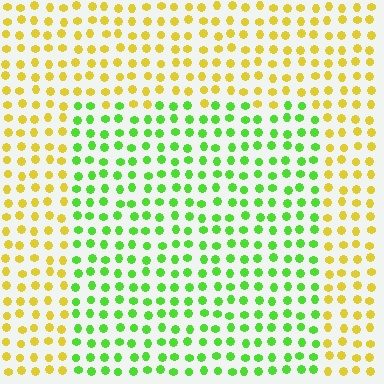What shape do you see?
I see a rectangle.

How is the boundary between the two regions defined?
The boundary is defined purely by a slight shift in hue (about 57 degrees). Spacing, size, and orientation are identical on both sides.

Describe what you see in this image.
The image is filled with small yellow elements in a uniform arrangement. A rectangle-shaped region is visible where the elements are tinted to a slightly different hue, forming a subtle color boundary.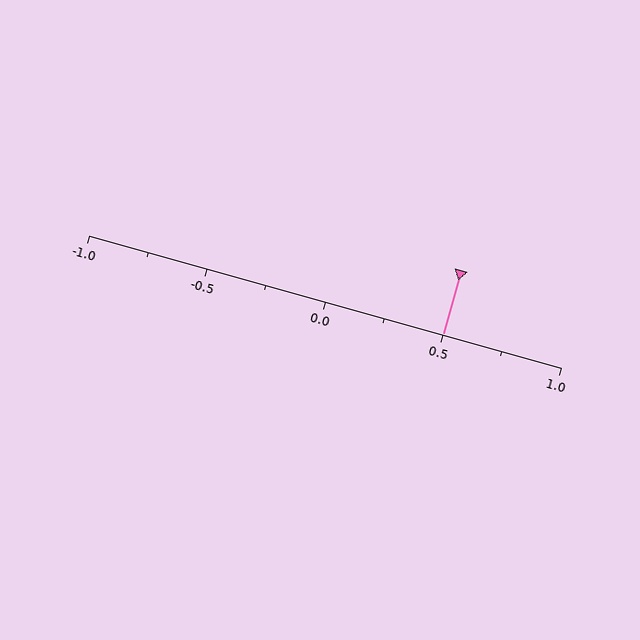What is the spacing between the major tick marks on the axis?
The major ticks are spaced 0.5 apart.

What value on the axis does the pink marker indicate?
The marker indicates approximately 0.5.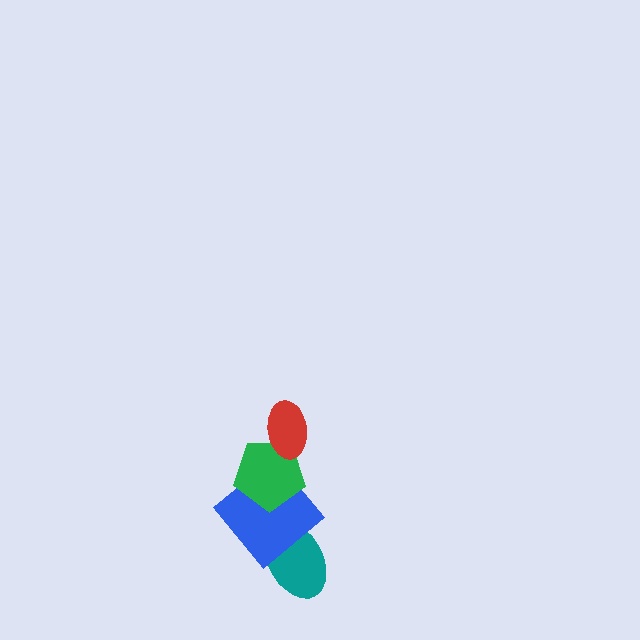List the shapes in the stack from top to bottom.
From top to bottom: the red ellipse, the green pentagon, the blue diamond, the teal ellipse.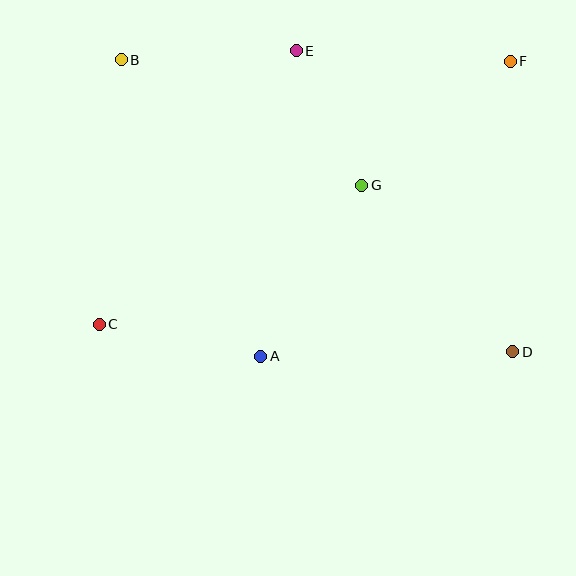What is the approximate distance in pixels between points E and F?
The distance between E and F is approximately 214 pixels.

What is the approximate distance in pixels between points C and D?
The distance between C and D is approximately 414 pixels.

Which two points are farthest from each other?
Points C and F are farthest from each other.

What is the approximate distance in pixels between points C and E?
The distance between C and E is approximately 337 pixels.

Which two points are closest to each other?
Points E and G are closest to each other.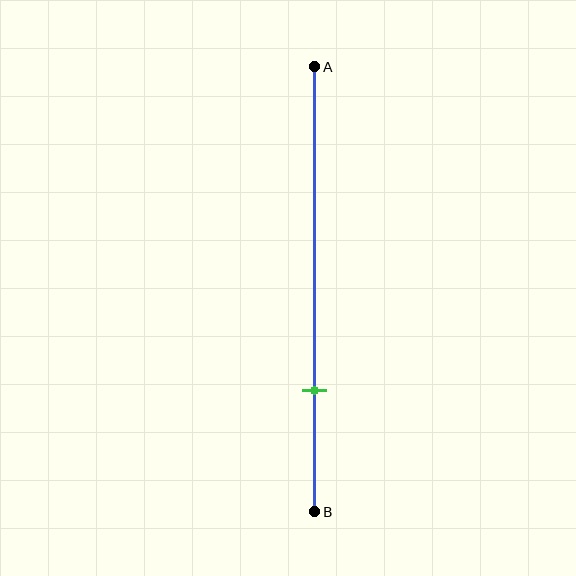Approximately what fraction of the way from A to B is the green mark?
The green mark is approximately 75% of the way from A to B.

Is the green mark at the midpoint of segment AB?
No, the mark is at about 75% from A, not at the 50% midpoint.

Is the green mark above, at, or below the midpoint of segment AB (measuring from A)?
The green mark is below the midpoint of segment AB.